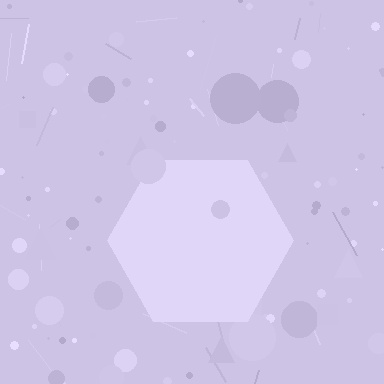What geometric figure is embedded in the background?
A hexagon is embedded in the background.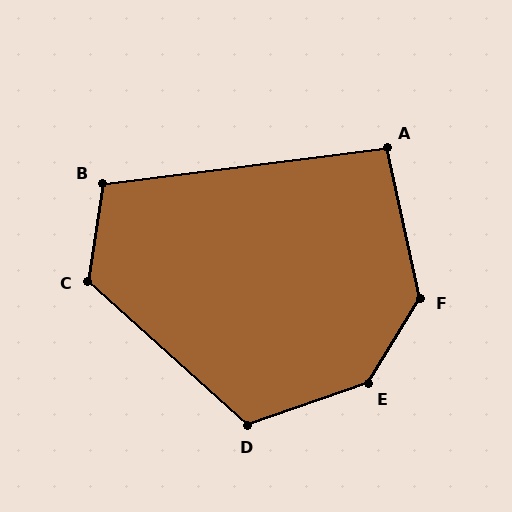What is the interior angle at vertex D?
Approximately 119 degrees (obtuse).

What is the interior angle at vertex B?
Approximately 105 degrees (obtuse).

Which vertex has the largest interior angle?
E, at approximately 141 degrees.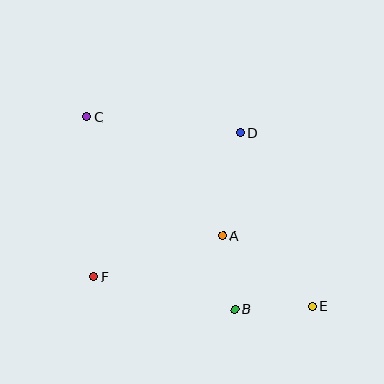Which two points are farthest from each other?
Points C and E are farthest from each other.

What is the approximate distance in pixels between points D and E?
The distance between D and E is approximately 188 pixels.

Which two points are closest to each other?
Points A and B are closest to each other.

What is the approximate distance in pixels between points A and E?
The distance between A and E is approximately 114 pixels.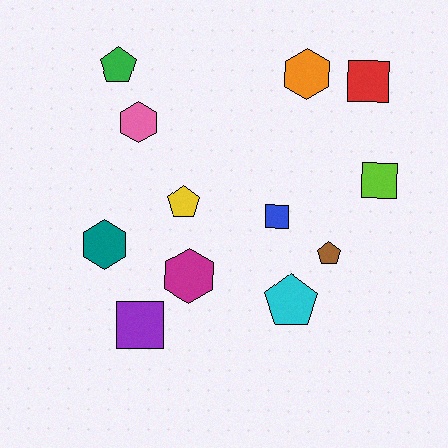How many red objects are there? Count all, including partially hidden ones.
There is 1 red object.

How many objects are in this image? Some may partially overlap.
There are 12 objects.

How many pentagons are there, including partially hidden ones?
There are 4 pentagons.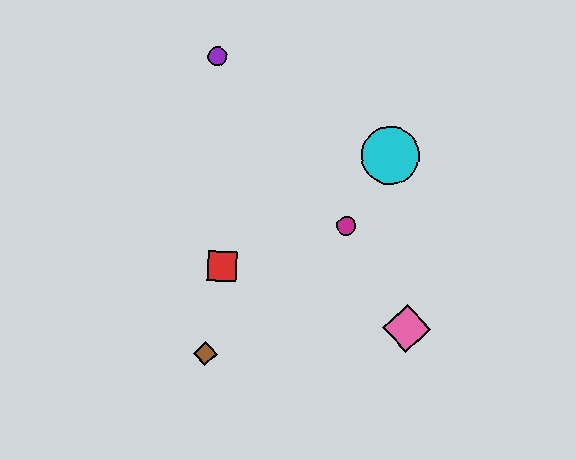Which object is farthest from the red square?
The purple circle is farthest from the red square.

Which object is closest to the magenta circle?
The cyan circle is closest to the magenta circle.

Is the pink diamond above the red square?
No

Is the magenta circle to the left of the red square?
No